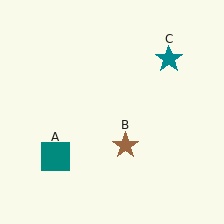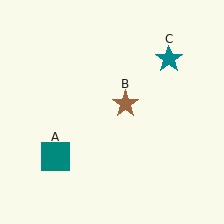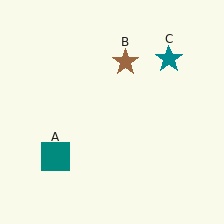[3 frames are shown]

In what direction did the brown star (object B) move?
The brown star (object B) moved up.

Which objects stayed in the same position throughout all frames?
Teal square (object A) and teal star (object C) remained stationary.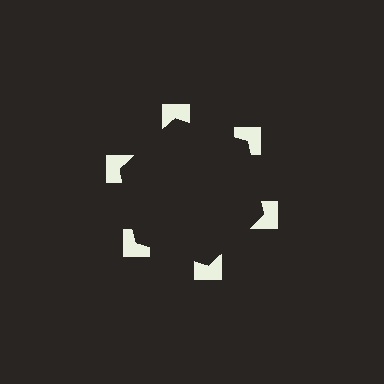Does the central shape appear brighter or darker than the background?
It typically appears slightly darker than the background, even though no actual brightness change is drawn.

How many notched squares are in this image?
There are 6 — one at each vertex of the illusory hexagon.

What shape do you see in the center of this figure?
An illusory hexagon — its edges are inferred from the aligned wedge cuts in the notched squares, not physically drawn.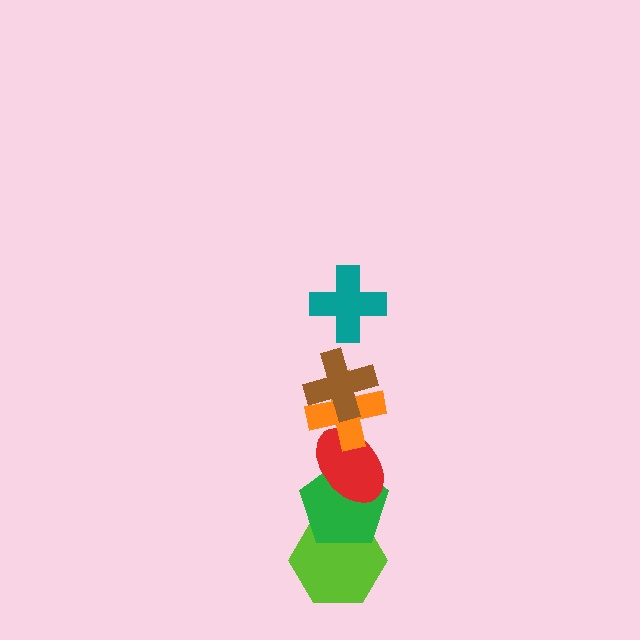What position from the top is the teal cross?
The teal cross is 1st from the top.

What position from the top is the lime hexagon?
The lime hexagon is 6th from the top.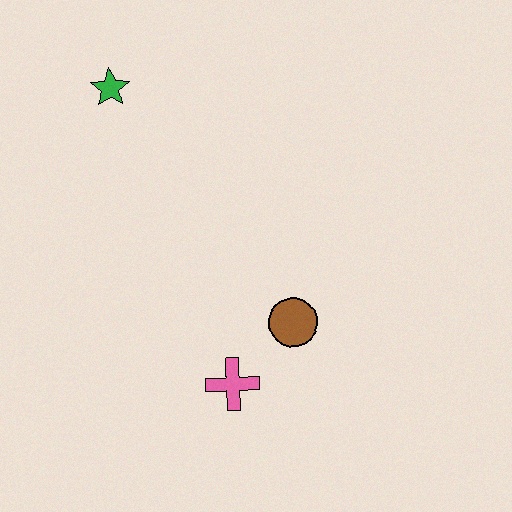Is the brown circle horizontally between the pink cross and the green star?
No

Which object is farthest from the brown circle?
The green star is farthest from the brown circle.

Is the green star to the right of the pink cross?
No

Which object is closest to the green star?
The brown circle is closest to the green star.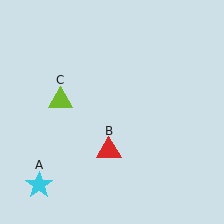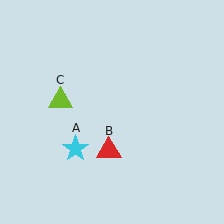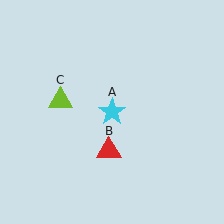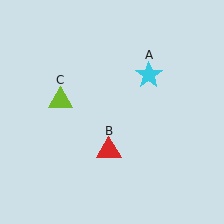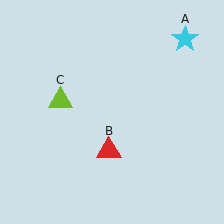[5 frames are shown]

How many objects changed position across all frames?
1 object changed position: cyan star (object A).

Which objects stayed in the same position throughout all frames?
Red triangle (object B) and lime triangle (object C) remained stationary.